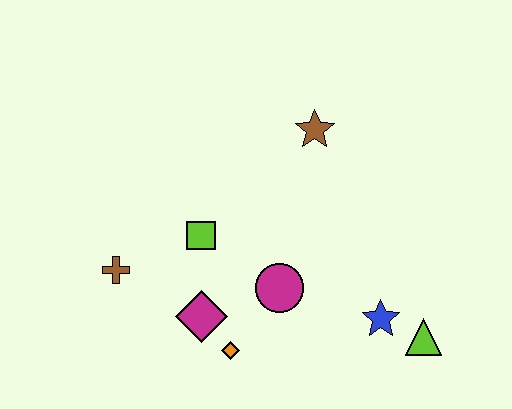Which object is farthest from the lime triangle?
The brown cross is farthest from the lime triangle.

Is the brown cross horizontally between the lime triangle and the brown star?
No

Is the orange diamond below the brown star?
Yes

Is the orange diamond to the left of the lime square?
No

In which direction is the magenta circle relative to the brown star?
The magenta circle is below the brown star.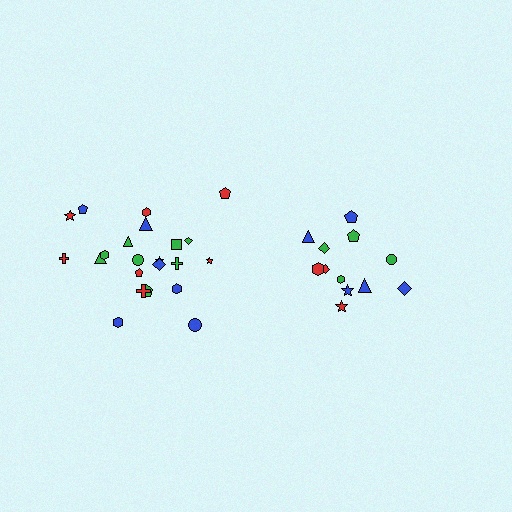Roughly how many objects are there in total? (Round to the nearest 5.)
Roughly 35 objects in total.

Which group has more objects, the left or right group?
The left group.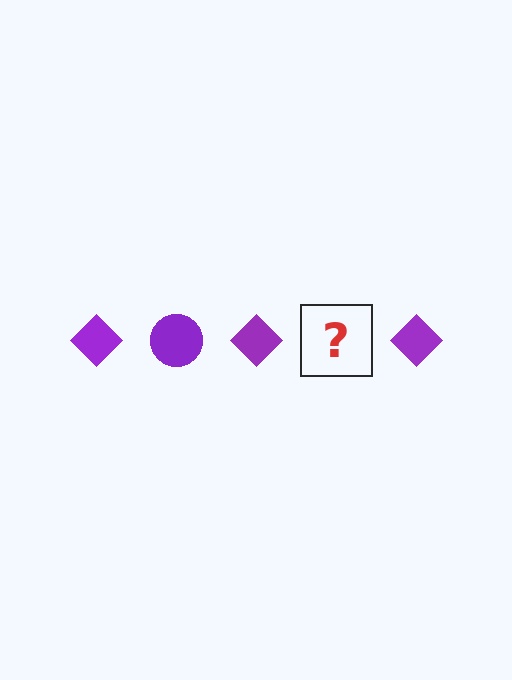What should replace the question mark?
The question mark should be replaced with a purple circle.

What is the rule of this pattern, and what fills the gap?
The rule is that the pattern cycles through diamond, circle shapes in purple. The gap should be filled with a purple circle.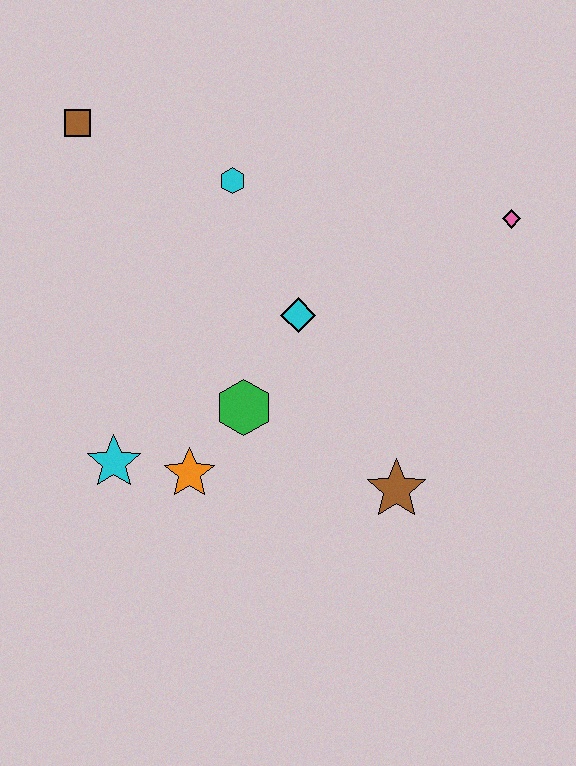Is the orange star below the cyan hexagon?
Yes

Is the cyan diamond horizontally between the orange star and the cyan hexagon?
No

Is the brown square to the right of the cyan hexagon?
No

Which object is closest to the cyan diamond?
The green hexagon is closest to the cyan diamond.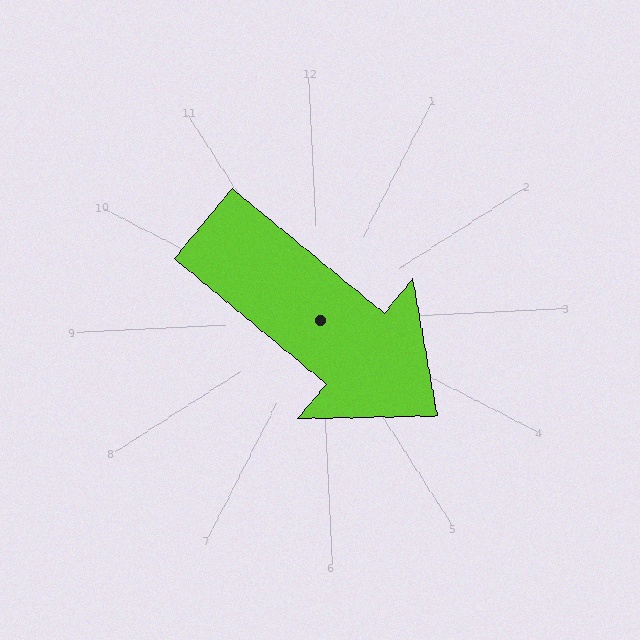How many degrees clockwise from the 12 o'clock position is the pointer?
Approximately 132 degrees.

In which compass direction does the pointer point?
Southeast.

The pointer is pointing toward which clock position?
Roughly 4 o'clock.